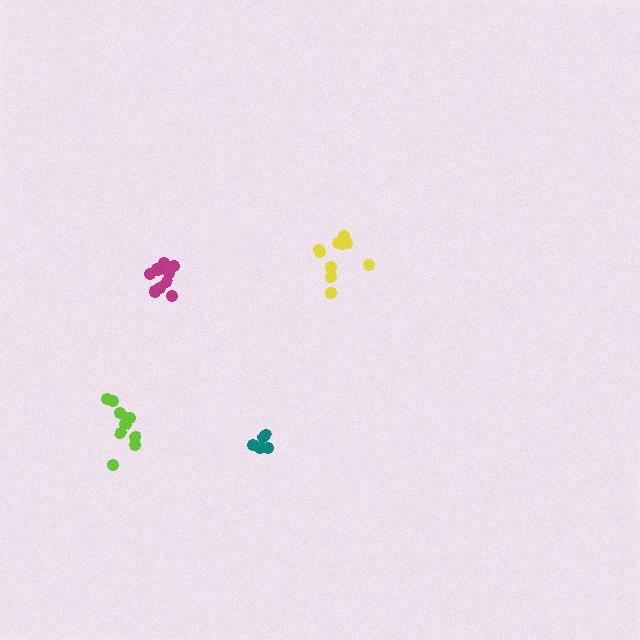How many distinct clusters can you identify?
There are 4 distinct clusters.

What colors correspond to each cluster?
The clusters are colored: lime, magenta, teal, yellow.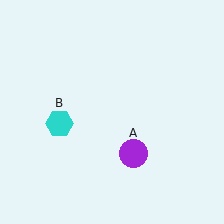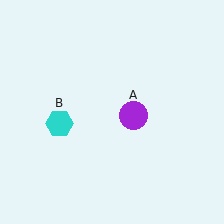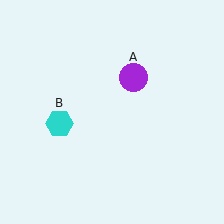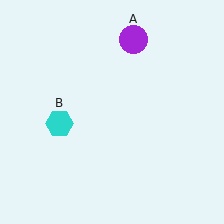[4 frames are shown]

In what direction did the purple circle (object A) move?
The purple circle (object A) moved up.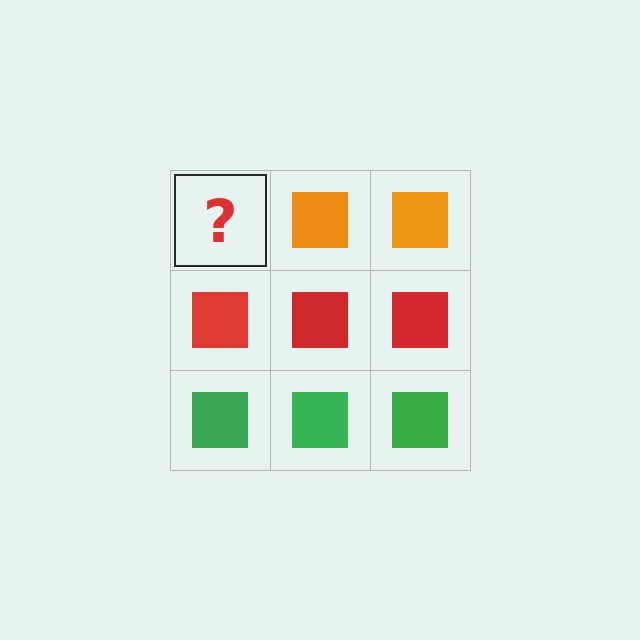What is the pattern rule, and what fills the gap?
The rule is that each row has a consistent color. The gap should be filled with an orange square.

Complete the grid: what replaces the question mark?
The question mark should be replaced with an orange square.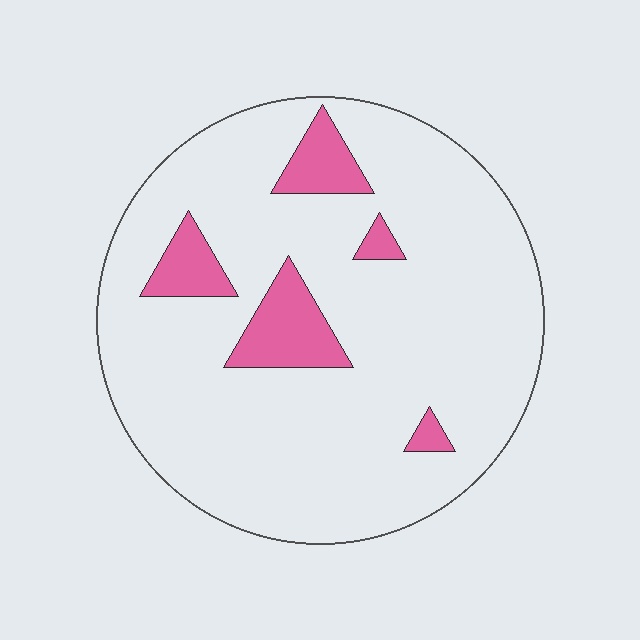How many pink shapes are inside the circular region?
5.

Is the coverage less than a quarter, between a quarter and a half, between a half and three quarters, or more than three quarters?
Less than a quarter.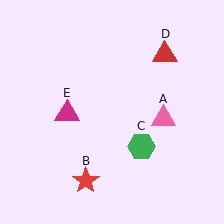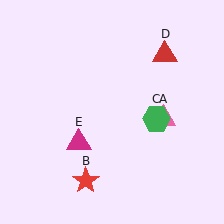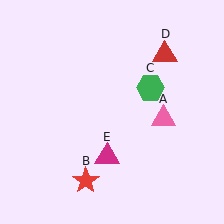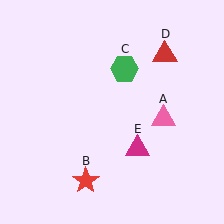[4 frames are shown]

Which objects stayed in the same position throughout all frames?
Pink triangle (object A) and red star (object B) and red triangle (object D) remained stationary.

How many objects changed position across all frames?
2 objects changed position: green hexagon (object C), magenta triangle (object E).